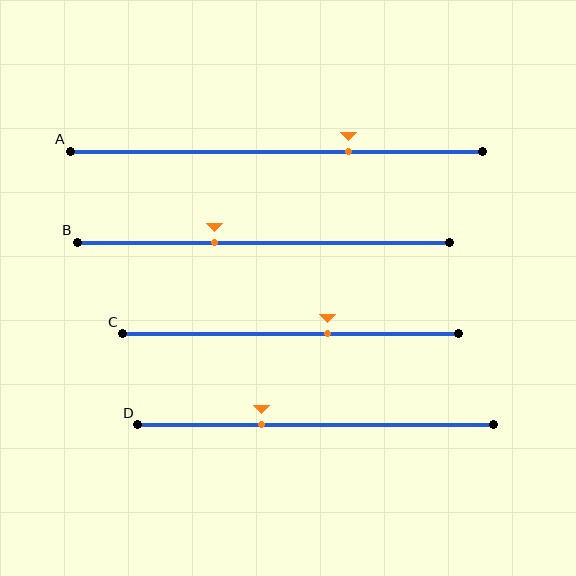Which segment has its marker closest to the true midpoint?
Segment C has its marker closest to the true midpoint.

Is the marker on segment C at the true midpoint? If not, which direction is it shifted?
No, the marker on segment C is shifted to the right by about 11% of the segment length.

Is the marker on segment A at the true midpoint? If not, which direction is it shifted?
No, the marker on segment A is shifted to the right by about 18% of the segment length.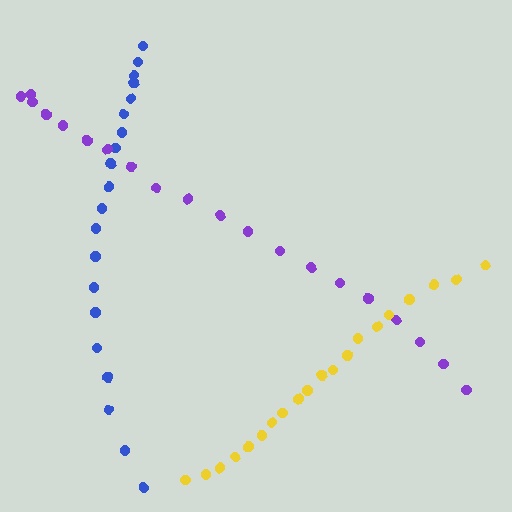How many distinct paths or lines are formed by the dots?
There are 3 distinct paths.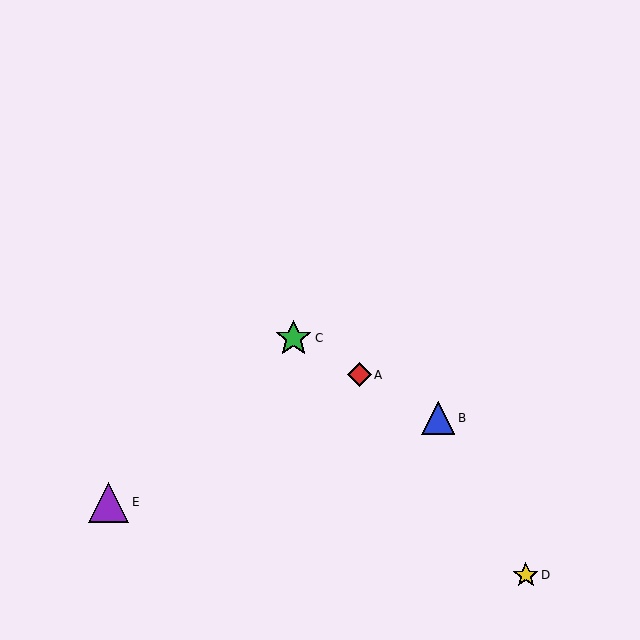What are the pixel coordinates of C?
Object C is at (293, 338).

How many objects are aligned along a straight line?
3 objects (A, B, C) are aligned along a straight line.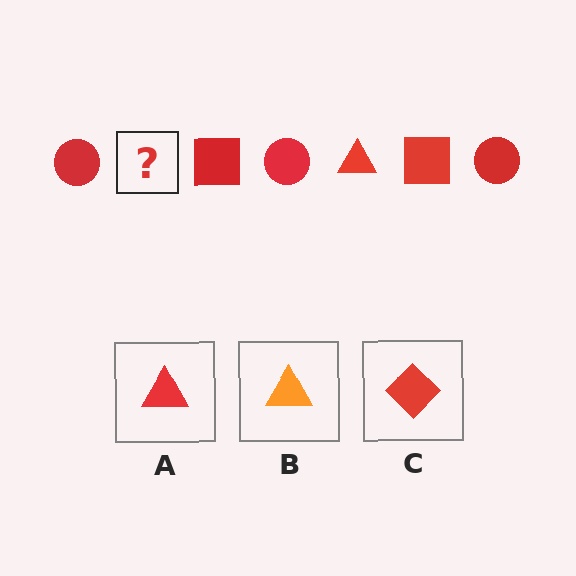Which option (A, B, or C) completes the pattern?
A.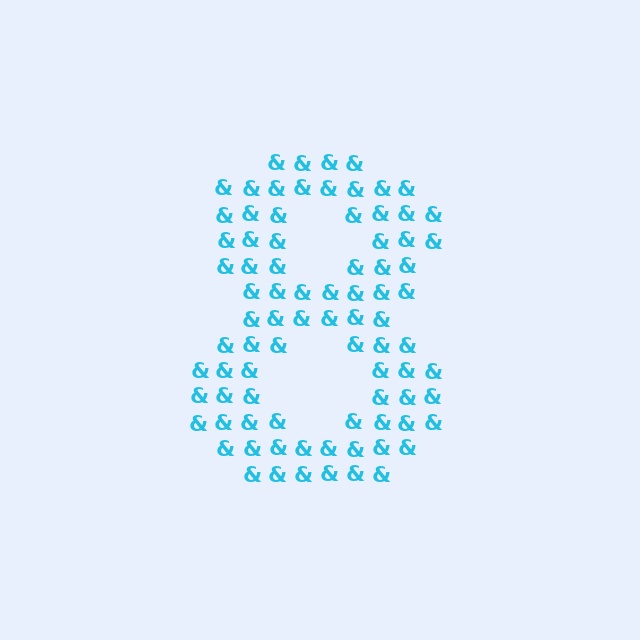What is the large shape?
The large shape is the digit 8.